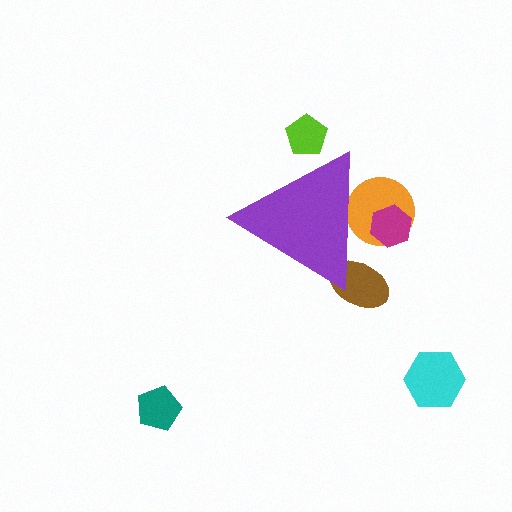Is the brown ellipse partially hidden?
Yes, the brown ellipse is partially hidden behind the purple triangle.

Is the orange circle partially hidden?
Yes, the orange circle is partially hidden behind the purple triangle.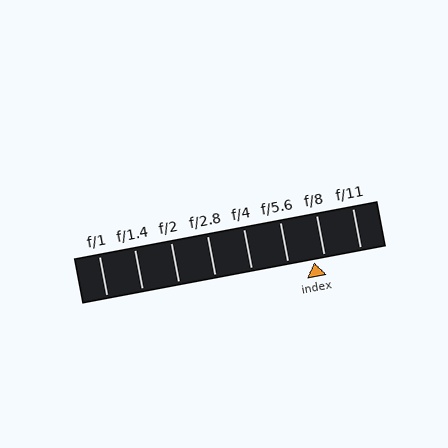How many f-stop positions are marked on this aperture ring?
There are 8 f-stop positions marked.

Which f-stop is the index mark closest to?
The index mark is closest to f/8.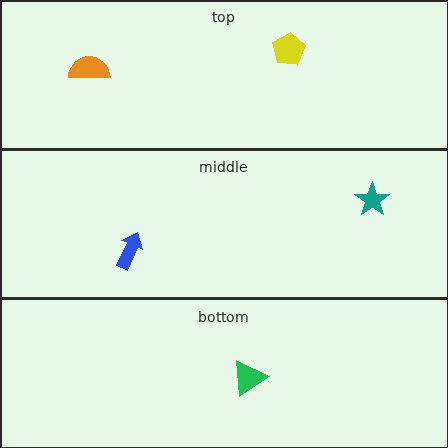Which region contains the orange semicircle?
The top region.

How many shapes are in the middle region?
2.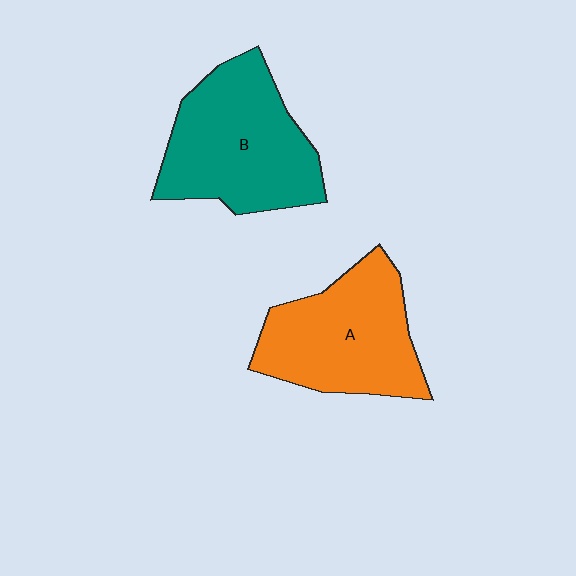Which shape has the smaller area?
Shape A (orange).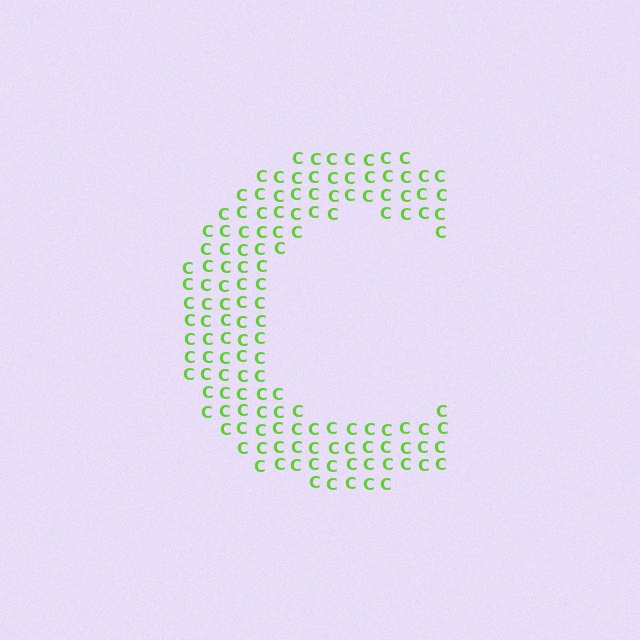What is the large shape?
The large shape is the letter C.